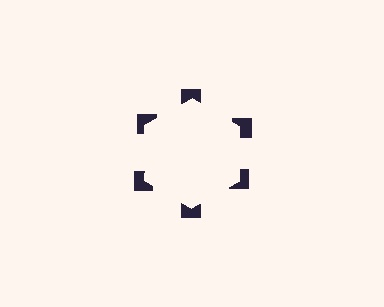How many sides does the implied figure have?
6 sides.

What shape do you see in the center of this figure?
An illusory hexagon — its edges are inferred from the aligned wedge cuts in the notched squares, not physically drawn.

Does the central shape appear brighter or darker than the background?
It typically appears slightly brighter than the background, even though no actual brightness change is drawn.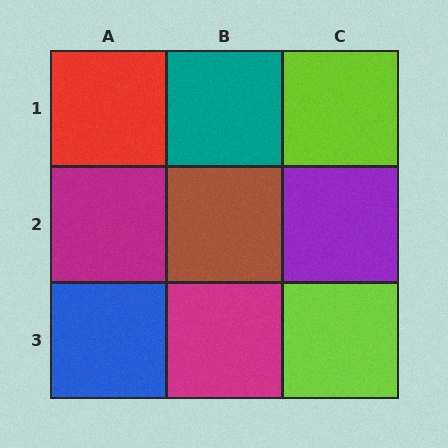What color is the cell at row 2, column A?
Magenta.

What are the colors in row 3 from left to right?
Blue, magenta, lime.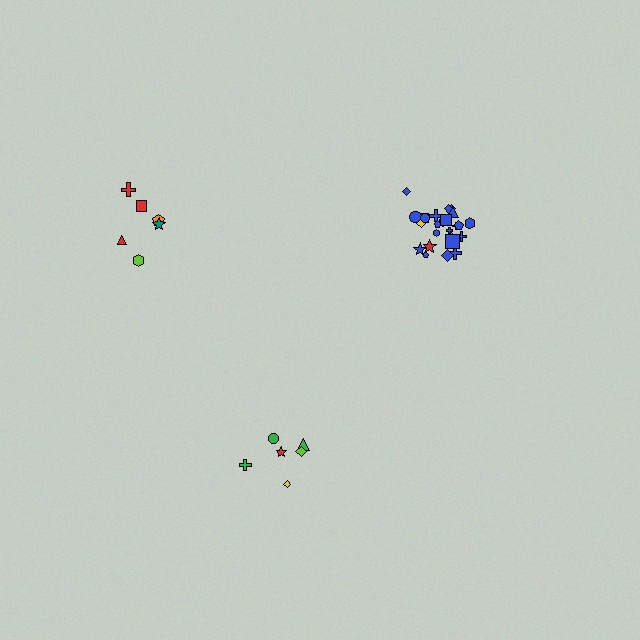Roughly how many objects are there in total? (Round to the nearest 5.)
Roughly 35 objects in total.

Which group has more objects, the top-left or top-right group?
The top-right group.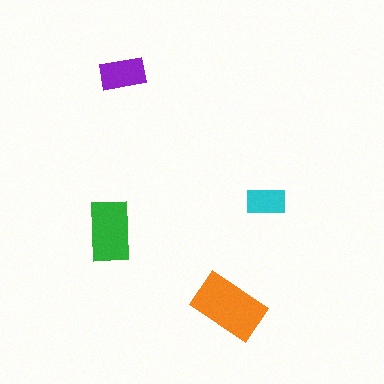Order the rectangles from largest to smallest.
the orange one, the green one, the purple one, the cyan one.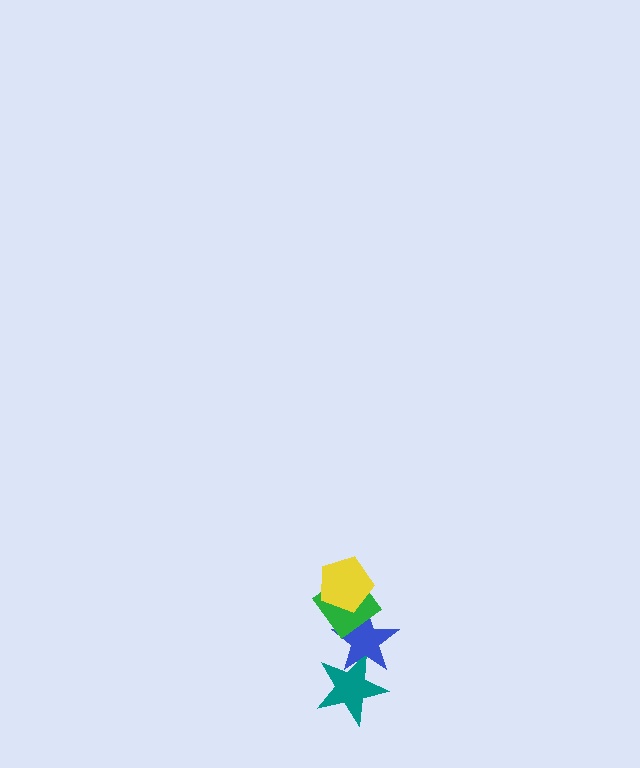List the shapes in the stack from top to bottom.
From top to bottom: the yellow pentagon, the green diamond, the blue star, the teal star.